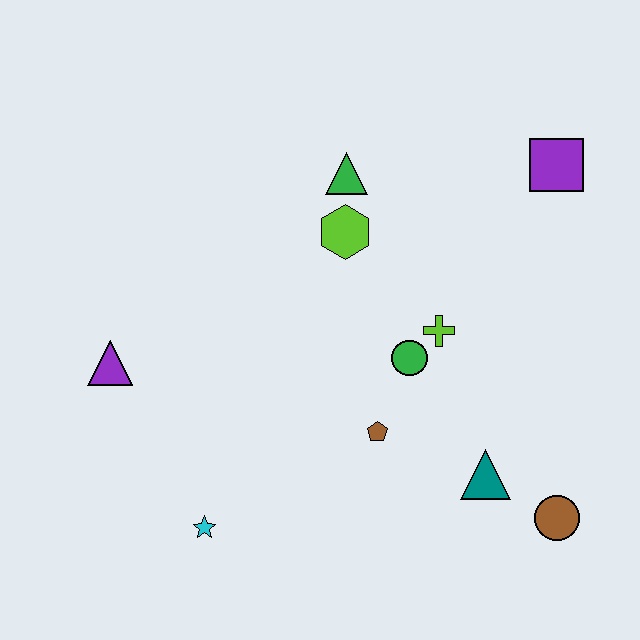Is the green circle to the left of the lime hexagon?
No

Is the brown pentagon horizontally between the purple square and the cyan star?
Yes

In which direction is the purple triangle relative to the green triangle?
The purple triangle is to the left of the green triangle.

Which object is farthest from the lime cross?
The purple triangle is farthest from the lime cross.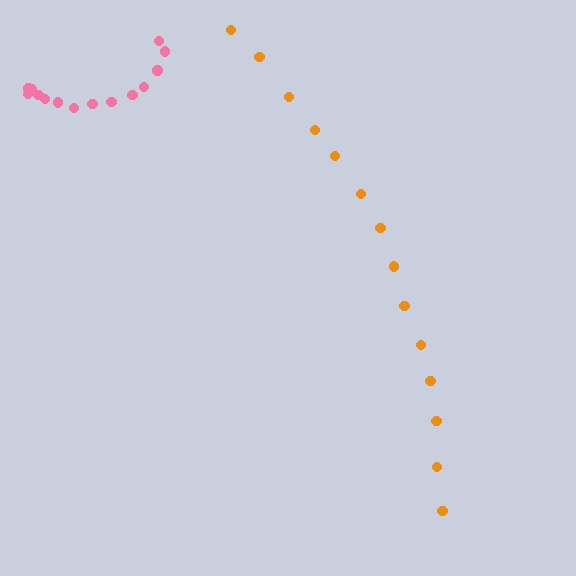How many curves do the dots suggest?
There are 2 distinct paths.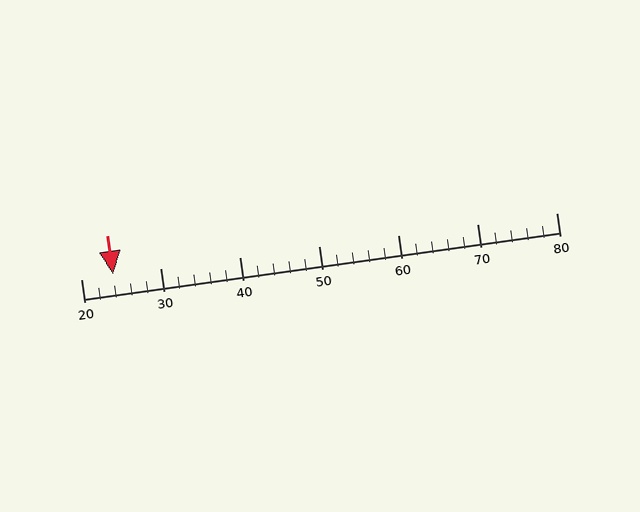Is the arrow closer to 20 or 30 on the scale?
The arrow is closer to 20.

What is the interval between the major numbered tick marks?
The major tick marks are spaced 10 units apart.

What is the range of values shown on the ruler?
The ruler shows values from 20 to 80.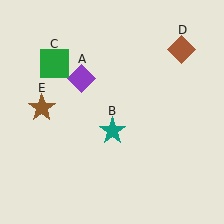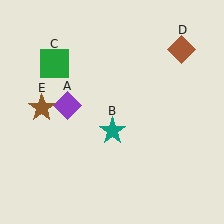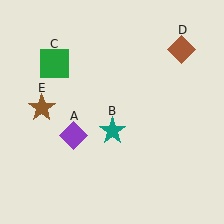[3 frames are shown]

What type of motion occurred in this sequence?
The purple diamond (object A) rotated counterclockwise around the center of the scene.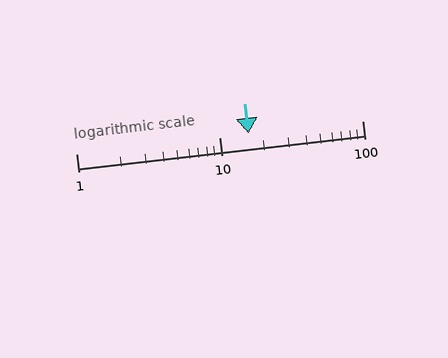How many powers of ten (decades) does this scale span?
The scale spans 2 decades, from 1 to 100.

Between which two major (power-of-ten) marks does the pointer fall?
The pointer is between 10 and 100.